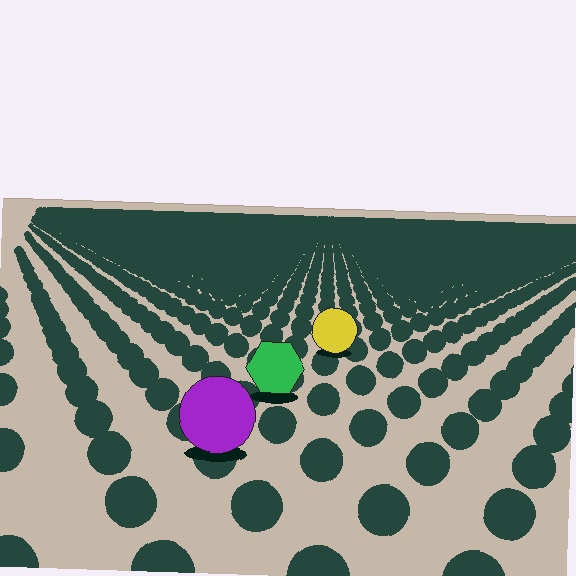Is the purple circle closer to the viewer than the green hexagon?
Yes. The purple circle is closer — you can tell from the texture gradient: the ground texture is coarser near it.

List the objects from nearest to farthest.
From nearest to farthest: the purple circle, the green hexagon, the yellow circle.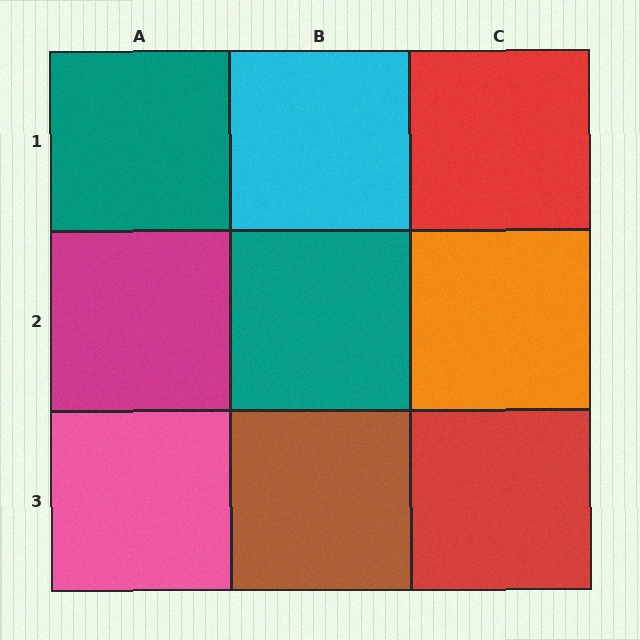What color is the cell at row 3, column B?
Brown.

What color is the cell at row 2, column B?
Teal.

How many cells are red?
2 cells are red.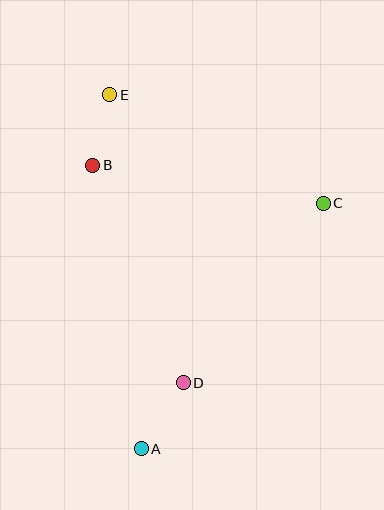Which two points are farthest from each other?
Points A and E are farthest from each other.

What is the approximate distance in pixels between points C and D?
The distance between C and D is approximately 228 pixels.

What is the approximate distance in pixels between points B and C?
The distance between B and C is approximately 234 pixels.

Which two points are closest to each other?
Points B and E are closest to each other.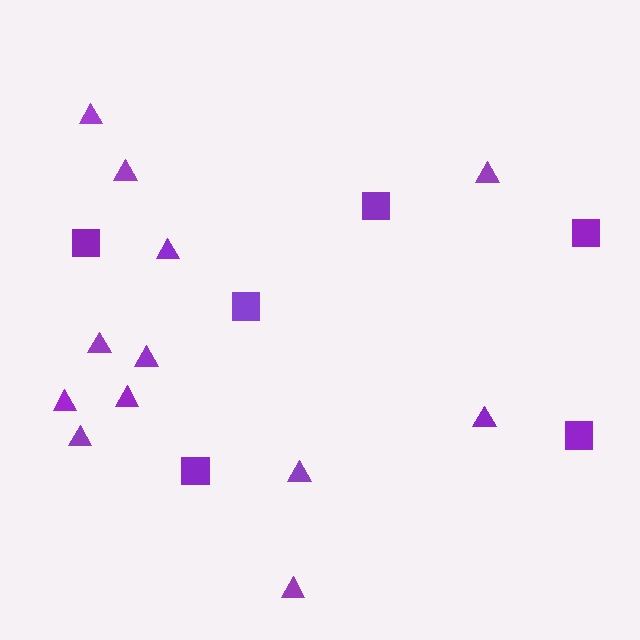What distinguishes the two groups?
There are 2 groups: one group of squares (6) and one group of triangles (12).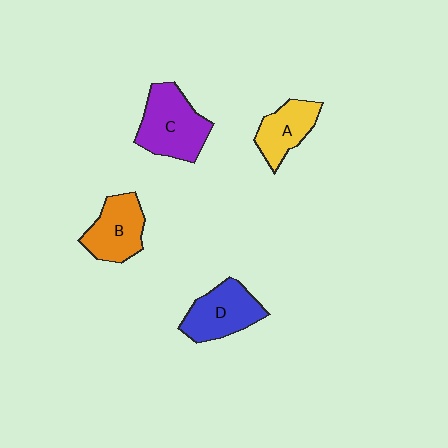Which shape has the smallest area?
Shape A (yellow).